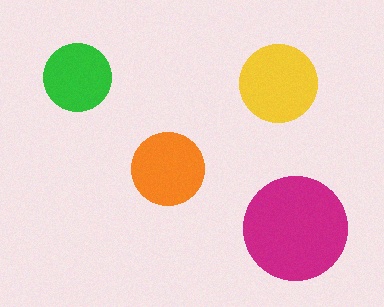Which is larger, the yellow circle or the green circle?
The yellow one.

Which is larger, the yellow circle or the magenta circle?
The magenta one.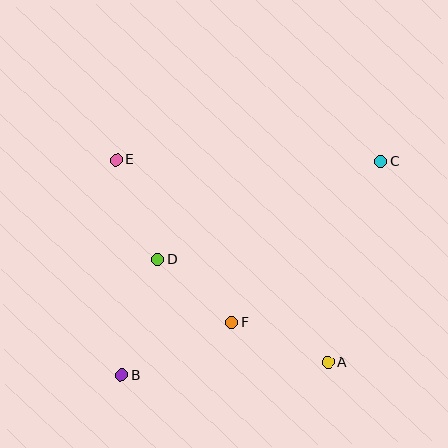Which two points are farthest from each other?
Points B and C are farthest from each other.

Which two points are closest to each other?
Points D and F are closest to each other.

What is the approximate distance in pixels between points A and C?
The distance between A and C is approximately 208 pixels.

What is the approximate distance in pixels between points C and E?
The distance between C and E is approximately 264 pixels.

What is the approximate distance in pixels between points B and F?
The distance between B and F is approximately 122 pixels.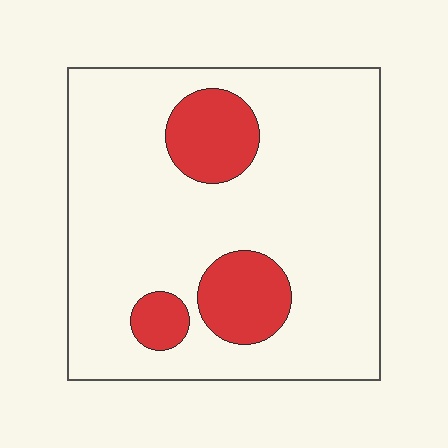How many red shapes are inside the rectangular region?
3.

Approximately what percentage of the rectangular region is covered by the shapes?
Approximately 15%.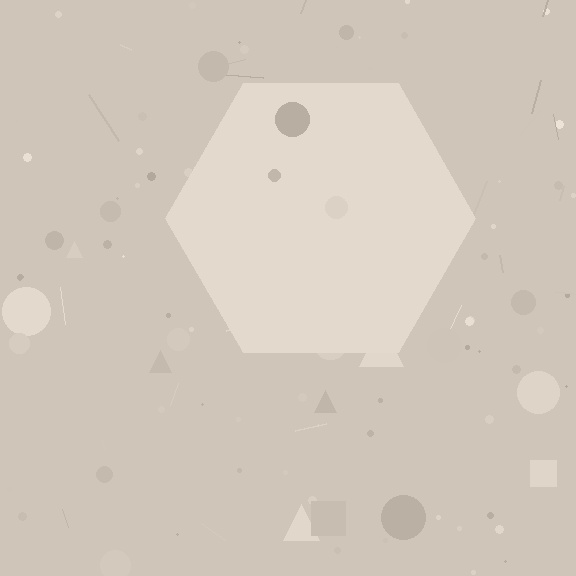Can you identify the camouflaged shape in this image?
The camouflaged shape is a hexagon.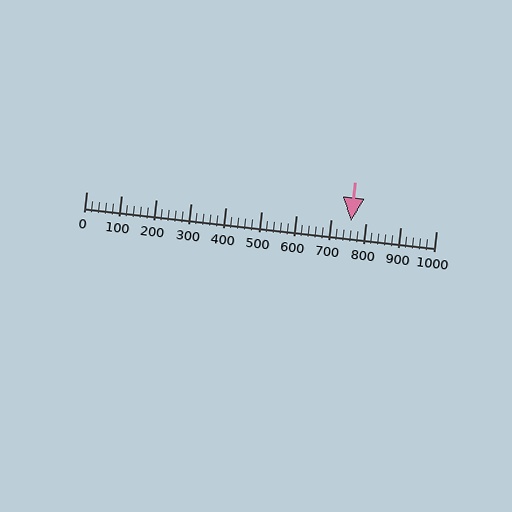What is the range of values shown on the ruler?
The ruler shows values from 0 to 1000.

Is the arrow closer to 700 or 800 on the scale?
The arrow is closer to 800.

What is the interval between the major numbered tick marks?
The major tick marks are spaced 100 units apart.